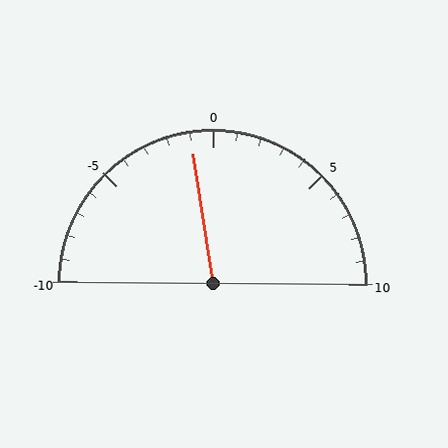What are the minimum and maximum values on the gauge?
The gauge ranges from -10 to 10.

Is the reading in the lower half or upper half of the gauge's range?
The reading is in the lower half of the range (-10 to 10).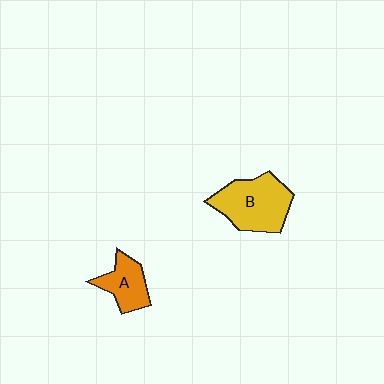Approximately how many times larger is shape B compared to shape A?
Approximately 1.8 times.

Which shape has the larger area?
Shape B (yellow).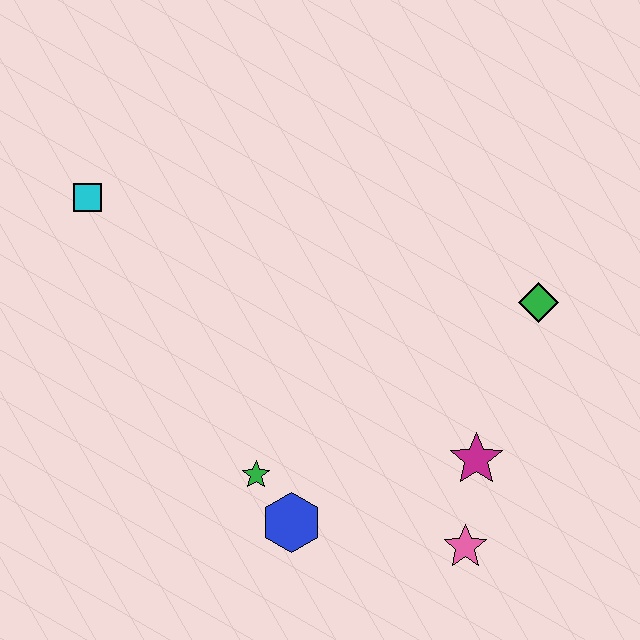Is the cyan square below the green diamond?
No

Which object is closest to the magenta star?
The pink star is closest to the magenta star.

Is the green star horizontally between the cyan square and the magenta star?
Yes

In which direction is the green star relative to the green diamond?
The green star is to the left of the green diamond.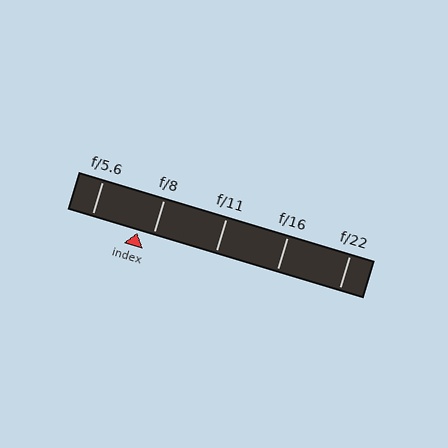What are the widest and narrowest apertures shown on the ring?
The widest aperture shown is f/5.6 and the narrowest is f/22.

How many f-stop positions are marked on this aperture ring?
There are 5 f-stop positions marked.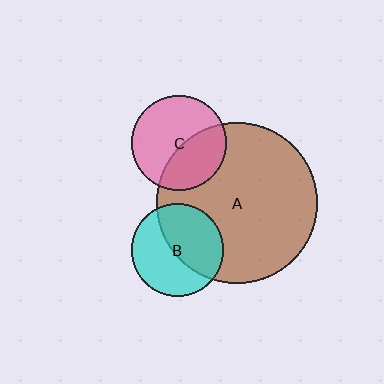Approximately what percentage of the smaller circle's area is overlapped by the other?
Approximately 40%.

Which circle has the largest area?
Circle A (brown).